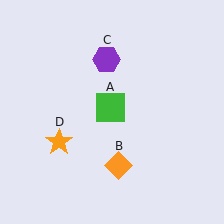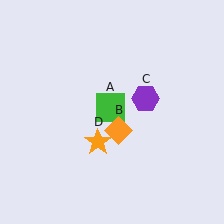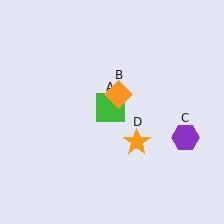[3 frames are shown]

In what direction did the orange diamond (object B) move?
The orange diamond (object B) moved up.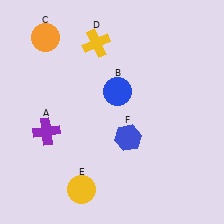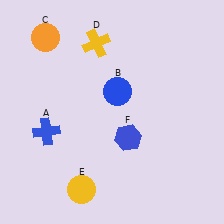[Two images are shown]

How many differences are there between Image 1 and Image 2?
There is 1 difference between the two images.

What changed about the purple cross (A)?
In Image 1, A is purple. In Image 2, it changed to blue.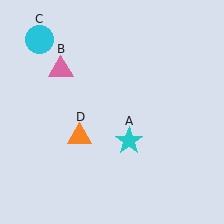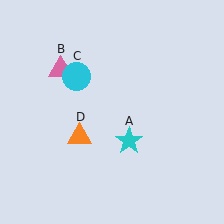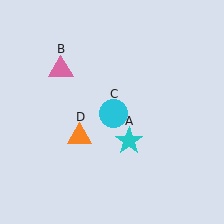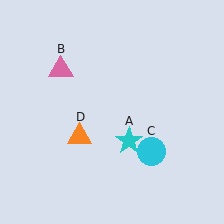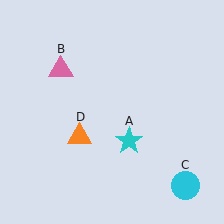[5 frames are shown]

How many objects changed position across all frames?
1 object changed position: cyan circle (object C).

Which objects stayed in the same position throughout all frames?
Cyan star (object A) and pink triangle (object B) and orange triangle (object D) remained stationary.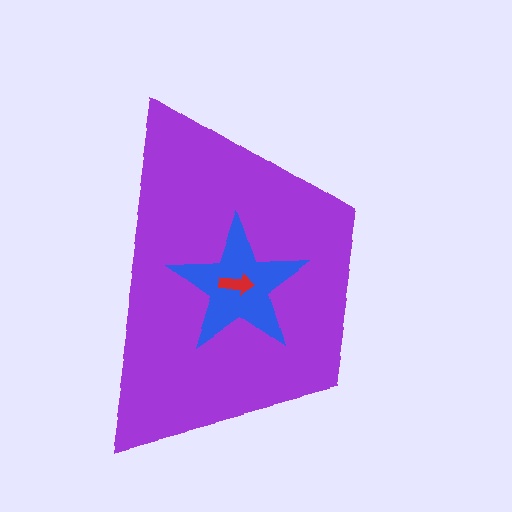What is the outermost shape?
The purple trapezoid.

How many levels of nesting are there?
3.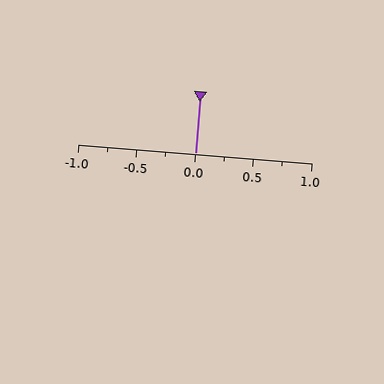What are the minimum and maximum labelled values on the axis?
The axis runs from -1.0 to 1.0.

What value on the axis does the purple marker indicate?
The marker indicates approximately 0.